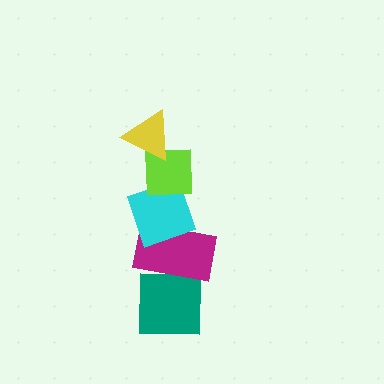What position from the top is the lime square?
The lime square is 2nd from the top.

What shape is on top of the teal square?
The magenta rectangle is on top of the teal square.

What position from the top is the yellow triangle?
The yellow triangle is 1st from the top.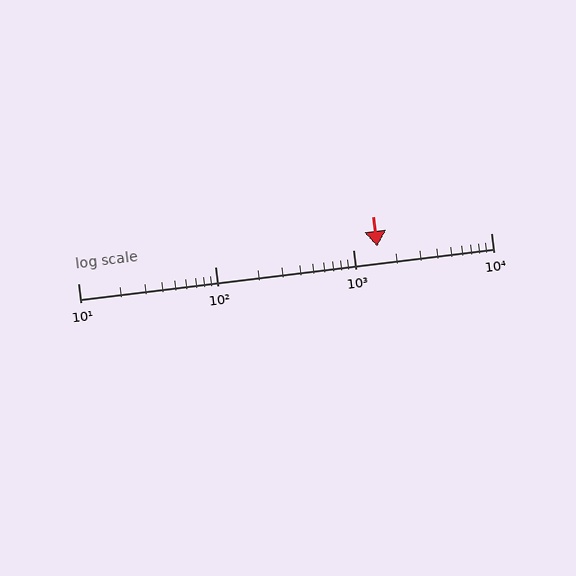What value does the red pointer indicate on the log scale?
The pointer indicates approximately 1500.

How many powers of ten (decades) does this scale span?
The scale spans 3 decades, from 10 to 10000.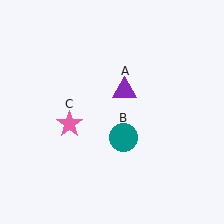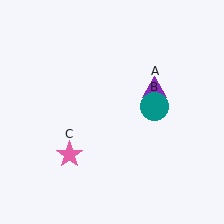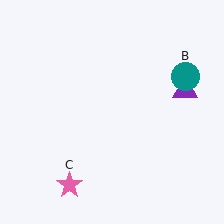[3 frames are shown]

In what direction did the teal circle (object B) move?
The teal circle (object B) moved up and to the right.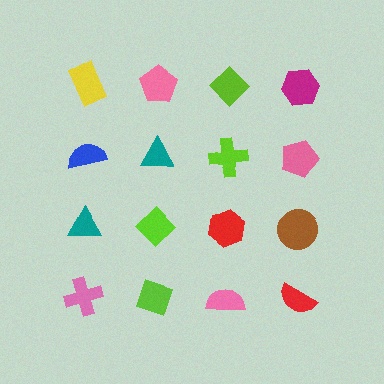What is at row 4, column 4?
A red semicircle.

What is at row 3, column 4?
A brown circle.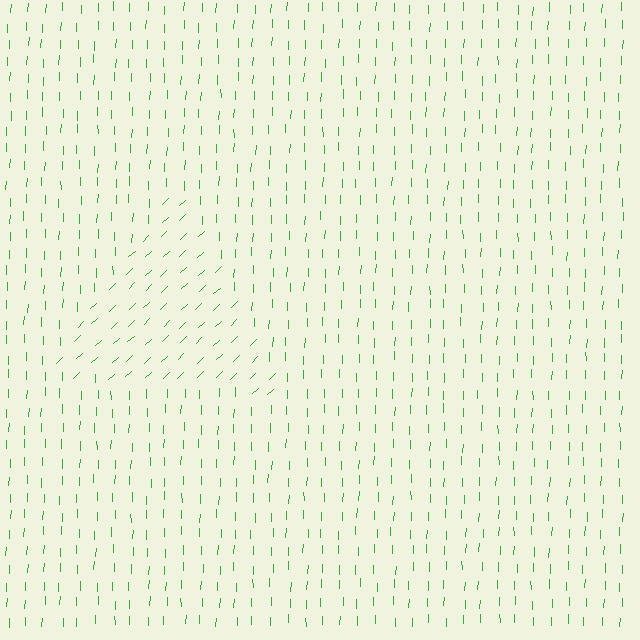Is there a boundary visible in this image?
Yes, there is a texture boundary formed by a change in line orientation.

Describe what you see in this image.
The image is filled with small green line segments. A triangle region in the image has lines oriented differently from the surrounding lines, creating a visible texture boundary.